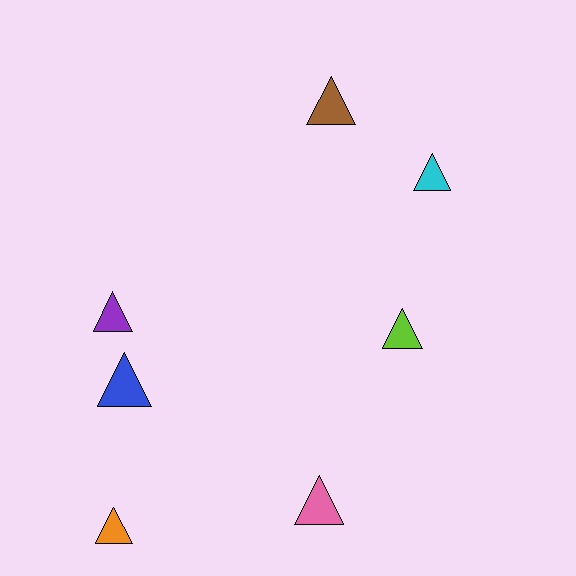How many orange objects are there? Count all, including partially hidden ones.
There is 1 orange object.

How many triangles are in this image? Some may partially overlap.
There are 7 triangles.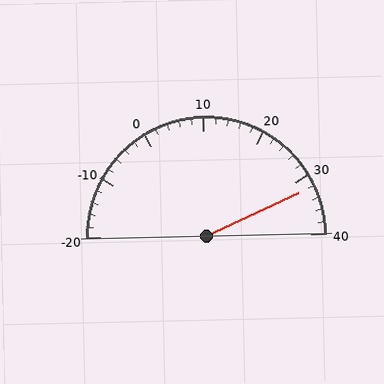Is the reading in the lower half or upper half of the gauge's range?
The reading is in the upper half of the range (-20 to 40).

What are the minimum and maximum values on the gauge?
The gauge ranges from -20 to 40.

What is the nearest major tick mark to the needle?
The nearest major tick mark is 30.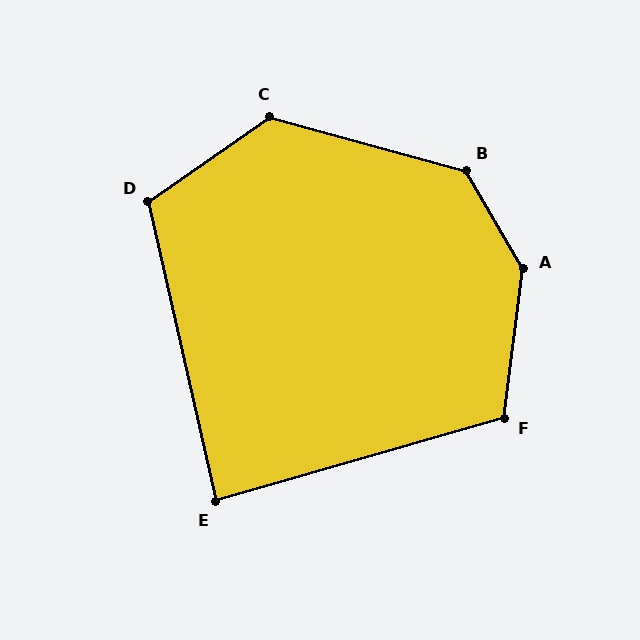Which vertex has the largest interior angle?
A, at approximately 143 degrees.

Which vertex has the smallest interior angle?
E, at approximately 87 degrees.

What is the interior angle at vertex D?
Approximately 112 degrees (obtuse).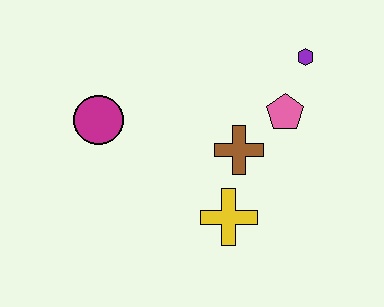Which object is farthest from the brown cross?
The magenta circle is farthest from the brown cross.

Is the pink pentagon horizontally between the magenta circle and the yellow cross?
No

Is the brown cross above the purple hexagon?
No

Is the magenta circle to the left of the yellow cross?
Yes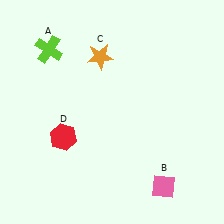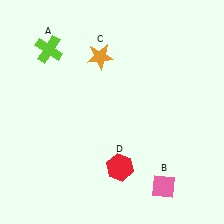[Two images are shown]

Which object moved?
The red hexagon (D) moved right.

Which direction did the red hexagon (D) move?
The red hexagon (D) moved right.